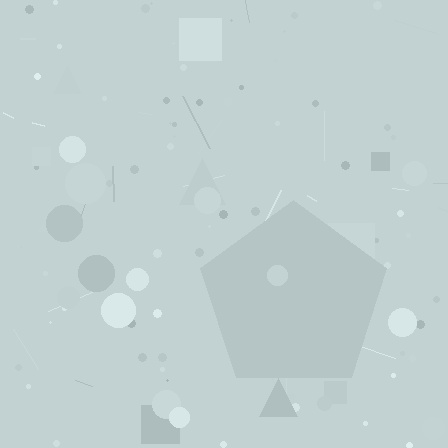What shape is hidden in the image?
A pentagon is hidden in the image.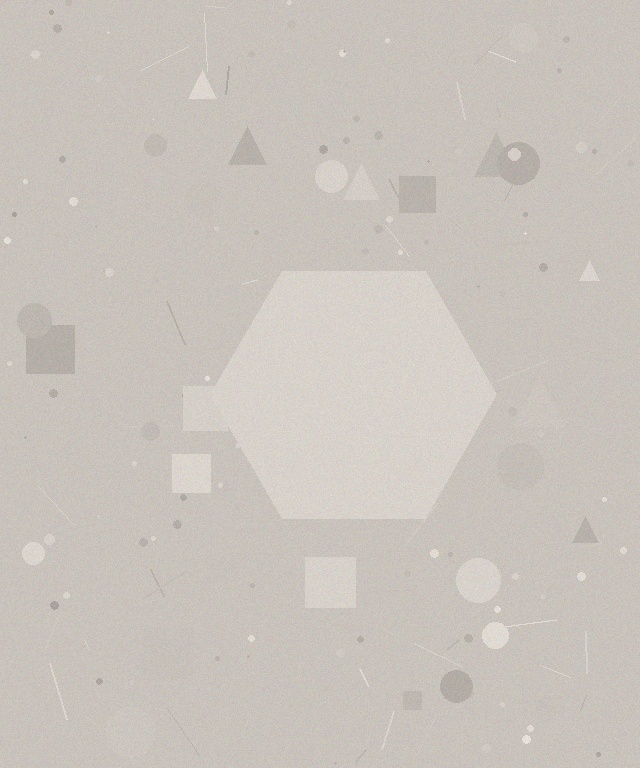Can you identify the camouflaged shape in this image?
The camouflaged shape is a hexagon.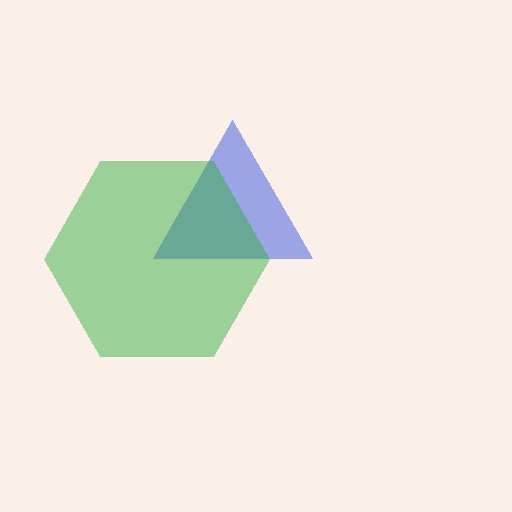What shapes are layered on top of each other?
The layered shapes are: a blue triangle, a green hexagon.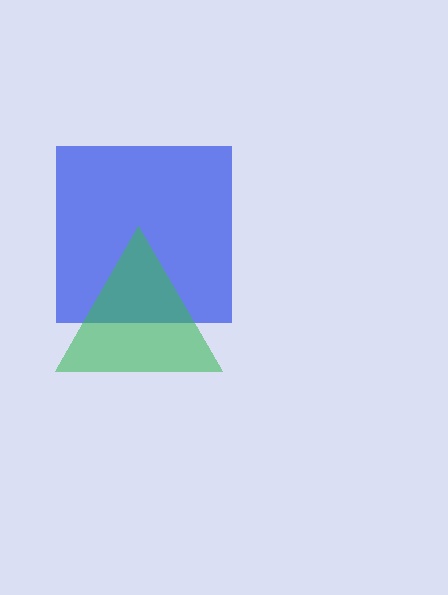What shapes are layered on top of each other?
The layered shapes are: a blue square, a green triangle.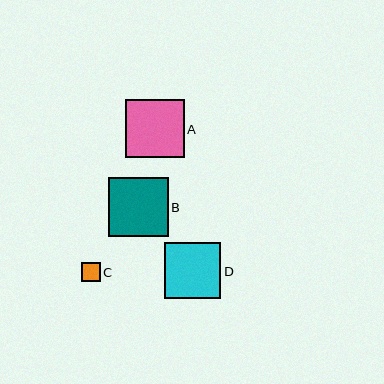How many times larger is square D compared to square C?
Square D is approximately 2.9 times the size of square C.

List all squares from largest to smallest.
From largest to smallest: B, A, D, C.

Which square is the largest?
Square B is the largest with a size of approximately 60 pixels.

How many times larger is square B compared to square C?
Square B is approximately 3.1 times the size of square C.